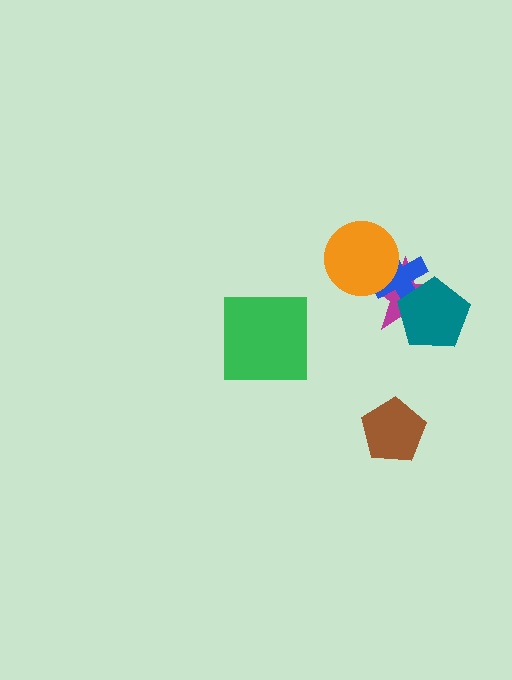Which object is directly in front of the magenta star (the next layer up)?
The blue cross is directly in front of the magenta star.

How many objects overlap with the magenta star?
3 objects overlap with the magenta star.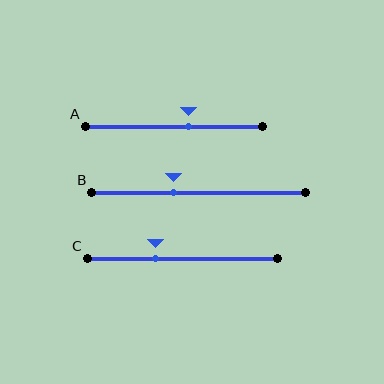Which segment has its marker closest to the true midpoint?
Segment A has its marker closest to the true midpoint.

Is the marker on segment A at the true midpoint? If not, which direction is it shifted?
No, the marker on segment A is shifted to the right by about 8% of the segment length.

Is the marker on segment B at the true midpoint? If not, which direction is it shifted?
No, the marker on segment B is shifted to the left by about 12% of the segment length.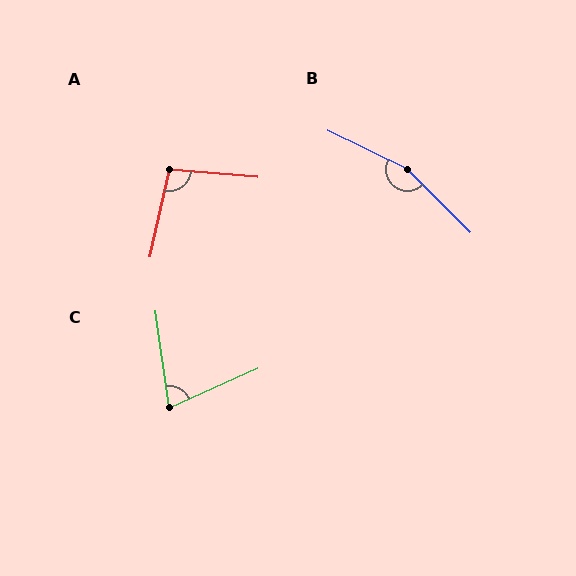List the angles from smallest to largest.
C (73°), A (97°), B (161°).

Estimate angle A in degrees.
Approximately 97 degrees.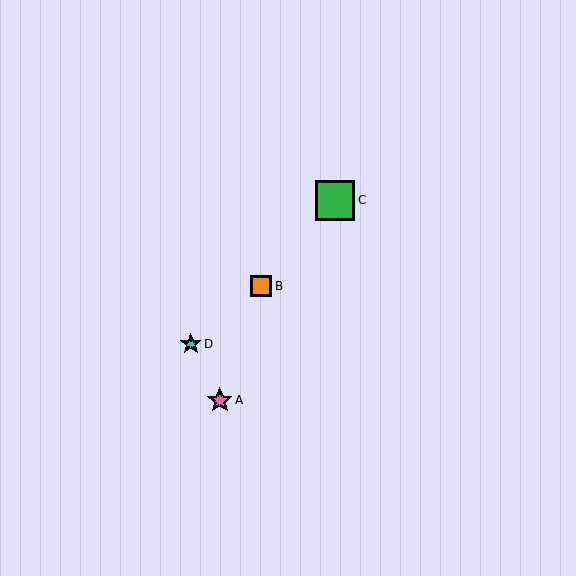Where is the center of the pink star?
The center of the pink star is at (220, 400).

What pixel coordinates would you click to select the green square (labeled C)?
Click at (335, 200) to select the green square C.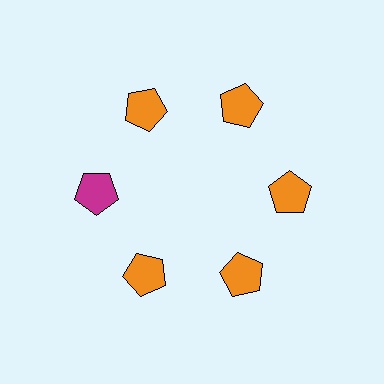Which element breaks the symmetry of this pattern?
The magenta pentagon at roughly the 9 o'clock position breaks the symmetry. All other shapes are orange pentagons.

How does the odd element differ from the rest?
It has a different color: magenta instead of orange.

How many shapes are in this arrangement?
There are 6 shapes arranged in a ring pattern.